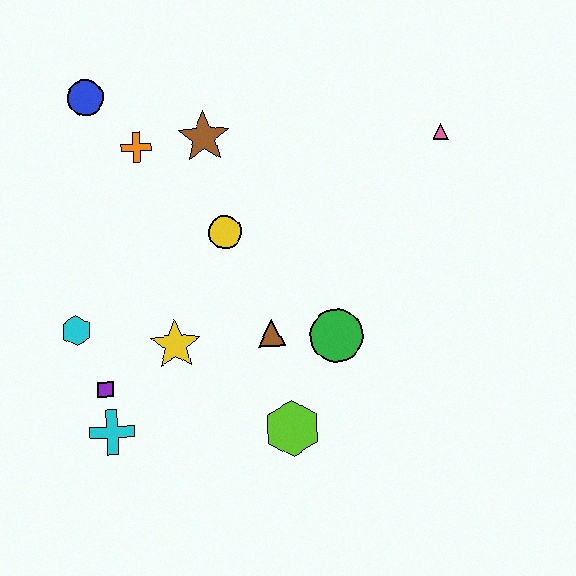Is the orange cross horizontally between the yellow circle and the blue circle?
Yes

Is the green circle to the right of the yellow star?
Yes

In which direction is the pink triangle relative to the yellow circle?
The pink triangle is to the right of the yellow circle.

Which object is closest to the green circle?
The brown triangle is closest to the green circle.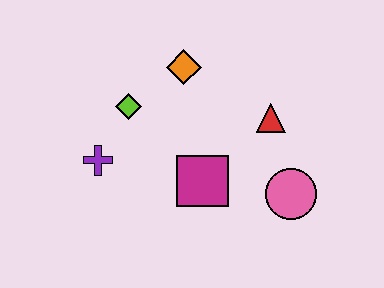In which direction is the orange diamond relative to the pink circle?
The orange diamond is above the pink circle.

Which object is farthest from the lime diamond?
The pink circle is farthest from the lime diamond.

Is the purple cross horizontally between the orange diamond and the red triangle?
No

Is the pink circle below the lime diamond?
Yes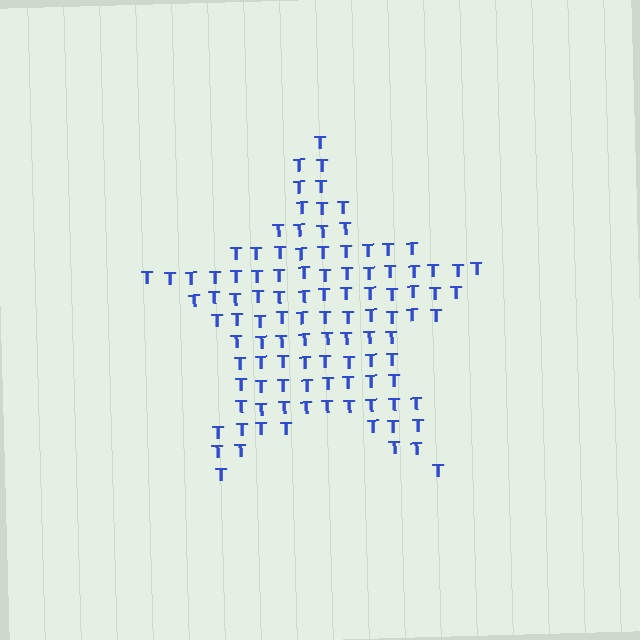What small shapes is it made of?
It is made of small letter T's.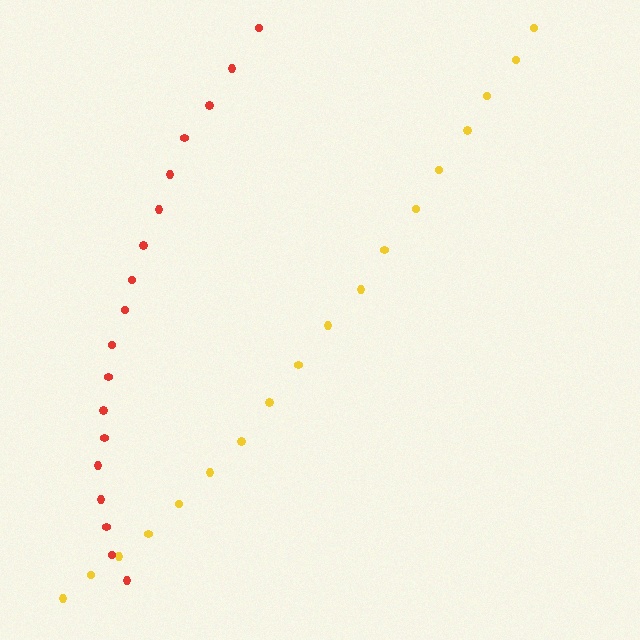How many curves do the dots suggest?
There are 2 distinct paths.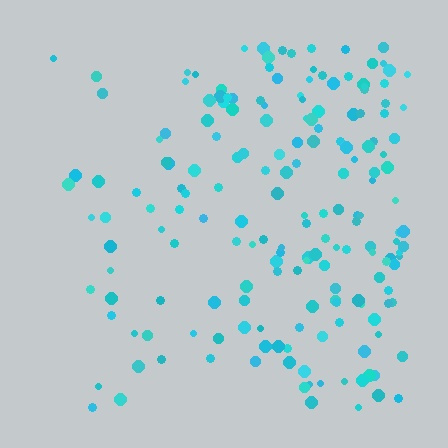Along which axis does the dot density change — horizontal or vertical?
Horizontal.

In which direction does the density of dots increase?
From left to right, with the right side densest.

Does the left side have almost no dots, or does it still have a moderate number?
Still a moderate number, just noticeably fewer than the right.